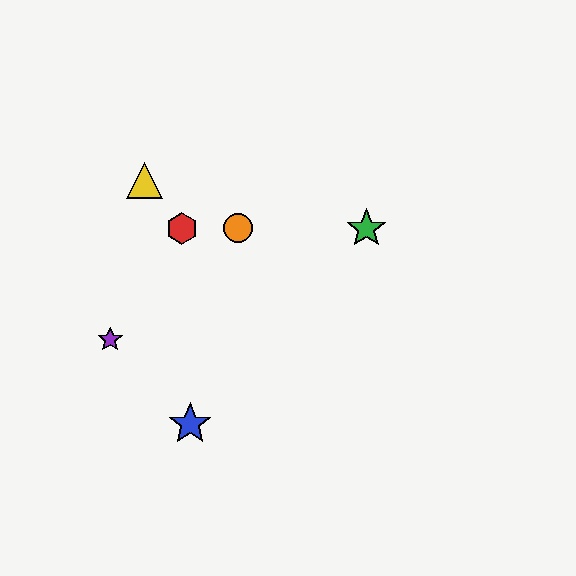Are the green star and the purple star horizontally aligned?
No, the green star is at y≈228 and the purple star is at y≈340.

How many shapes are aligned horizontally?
3 shapes (the red hexagon, the green star, the orange circle) are aligned horizontally.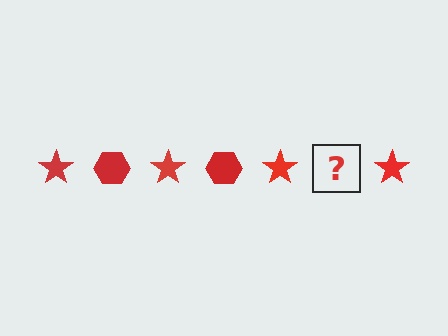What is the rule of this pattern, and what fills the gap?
The rule is that the pattern cycles through star, hexagon shapes in red. The gap should be filled with a red hexagon.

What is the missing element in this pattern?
The missing element is a red hexagon.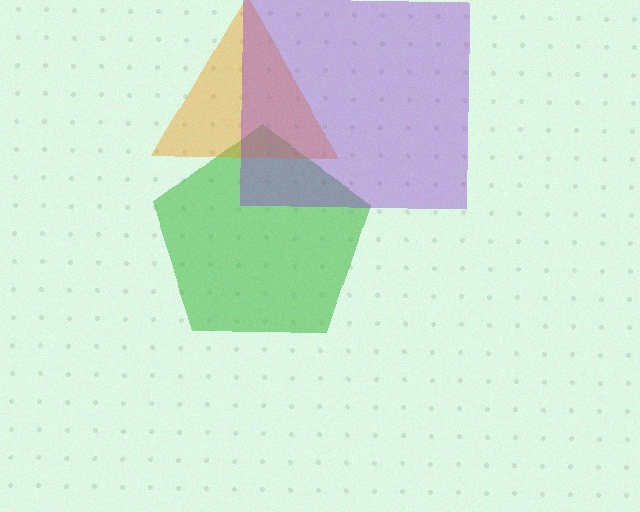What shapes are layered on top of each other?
The layered shapes are: a green pentagon, an orange triangle, a purple square.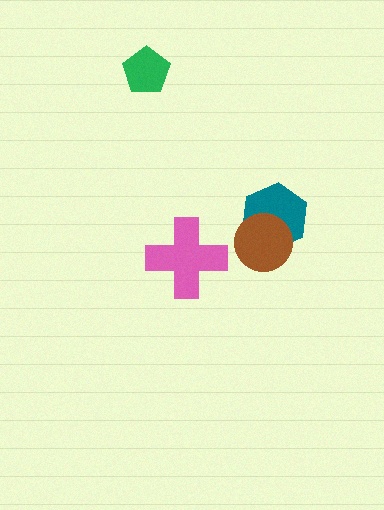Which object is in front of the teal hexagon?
The brown circle is in front of the teal hexagon.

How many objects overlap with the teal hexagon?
1 object overlaps with the teal hexagon.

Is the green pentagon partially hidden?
No, no other shape covers it.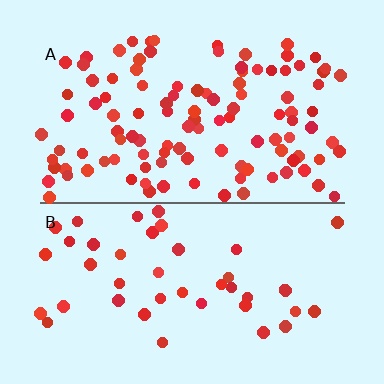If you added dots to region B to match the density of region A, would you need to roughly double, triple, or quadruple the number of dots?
Approximately triple.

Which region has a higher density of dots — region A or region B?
A (the top).